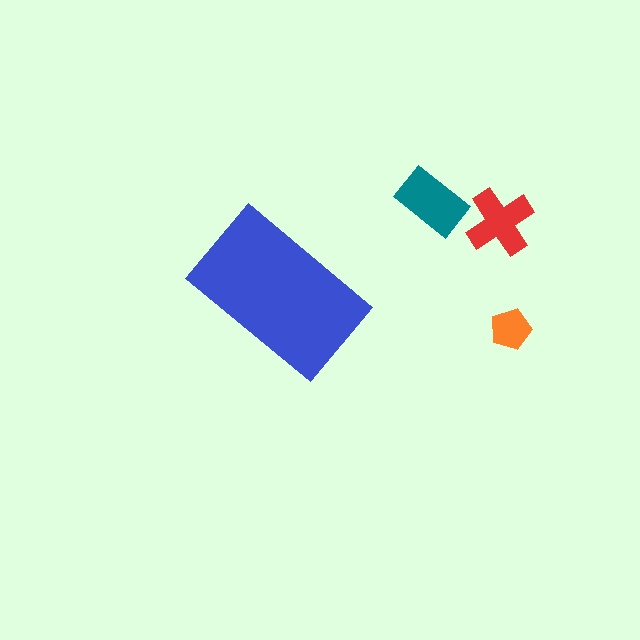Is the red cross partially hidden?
No, the red cross is fully visible.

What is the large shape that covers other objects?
A blue rectangle.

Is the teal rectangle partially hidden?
No, the teal rectangle is fully visible.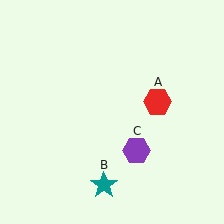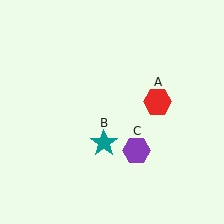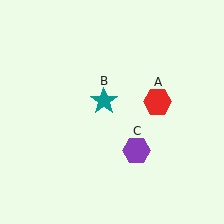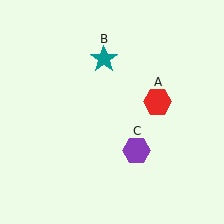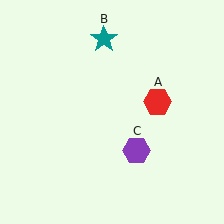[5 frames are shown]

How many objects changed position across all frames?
1 object changed position: teal star (object B).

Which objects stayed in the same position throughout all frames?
Red hexagon (object A) and purple hexagon (object C) remained stationary.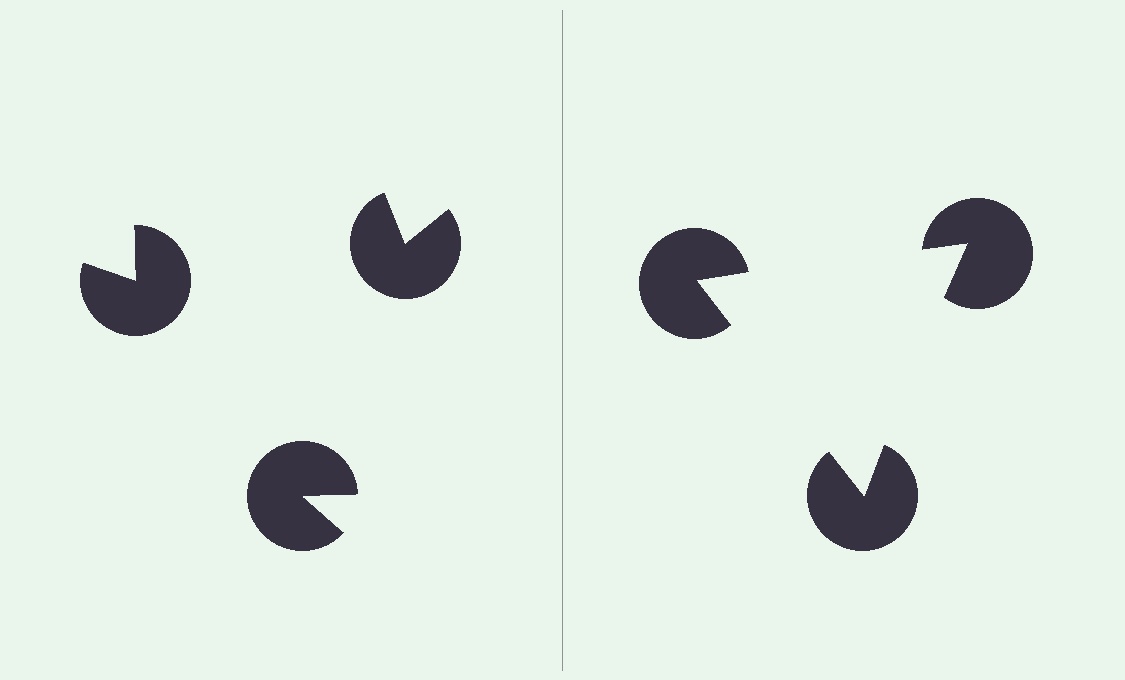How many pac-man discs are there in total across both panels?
6 — 3 on each side.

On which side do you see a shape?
An illusory triangle appears on the right side. On the left side the wedge cuts are rotated, so no coherent shape forms.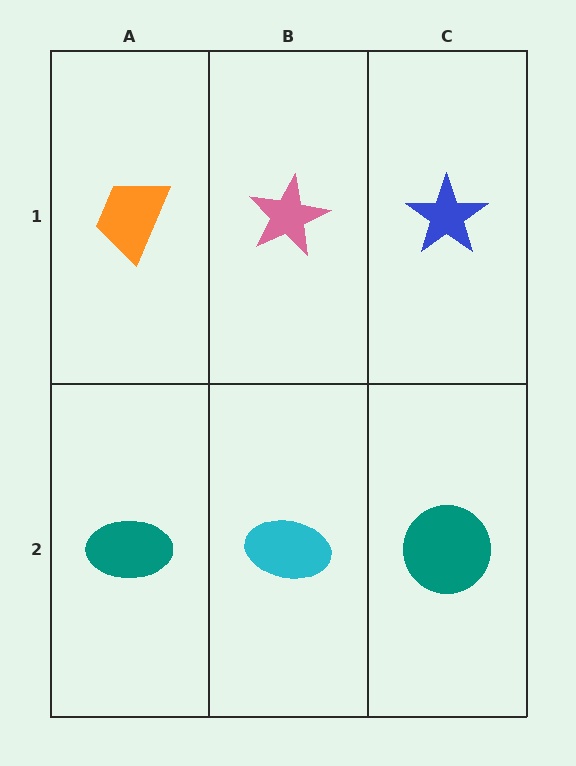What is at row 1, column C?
A blue star.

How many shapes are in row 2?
3 shapes.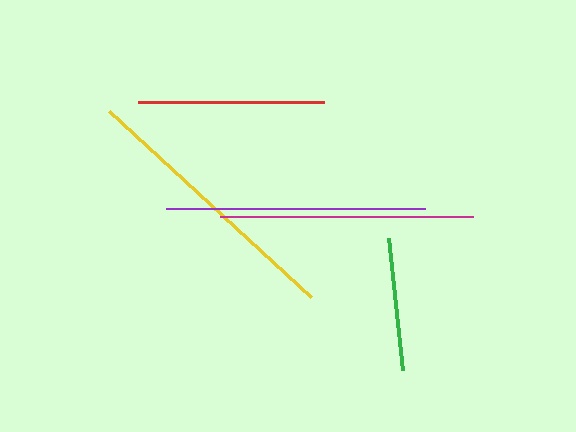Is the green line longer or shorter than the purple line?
The purple line is longer than the green line.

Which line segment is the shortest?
The green line is the shortest at approximately 133 pixels.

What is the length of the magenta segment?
The magenta segment is approximately 253 pixels long.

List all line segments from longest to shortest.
From longest to shortest: yellow, purple, magenta, red, green.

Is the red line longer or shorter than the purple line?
The purple line is longer than the red line.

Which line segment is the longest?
The yellow line is the longest at approximately 275 pixels.